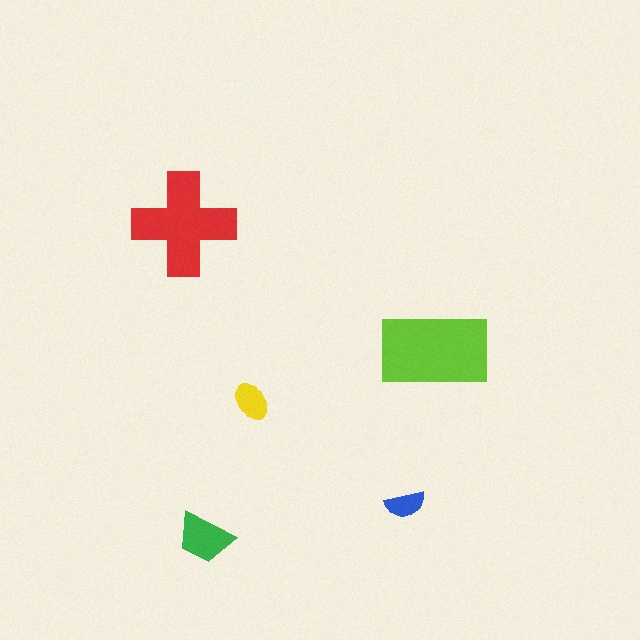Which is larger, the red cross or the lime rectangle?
The lime rectangle.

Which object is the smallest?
The blue semicircle.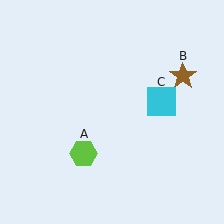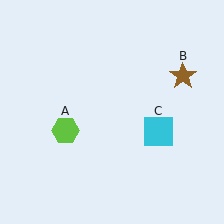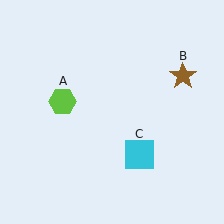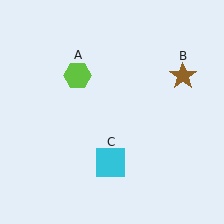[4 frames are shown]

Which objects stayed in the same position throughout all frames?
Brown star (object B) remained stationary.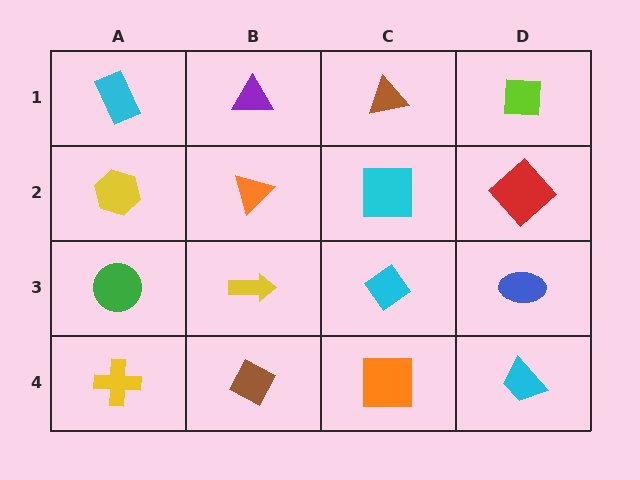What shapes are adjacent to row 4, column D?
A blue ellipse (row 3, column D), an orange square (row 4, column C).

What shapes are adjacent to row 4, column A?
A green circle (row 3, column A), a brown diamond (row 4, column B).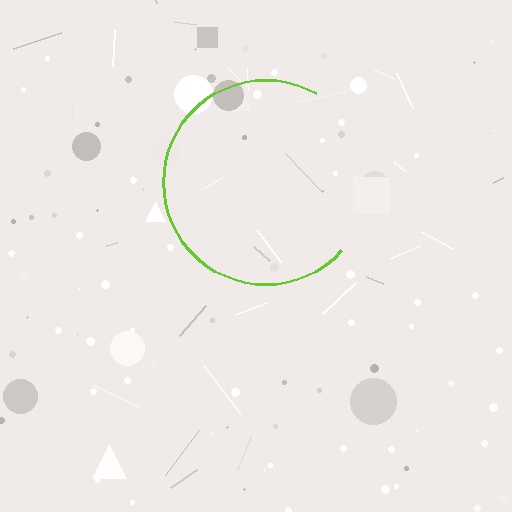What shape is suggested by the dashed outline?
The dashed outline suggests a circle.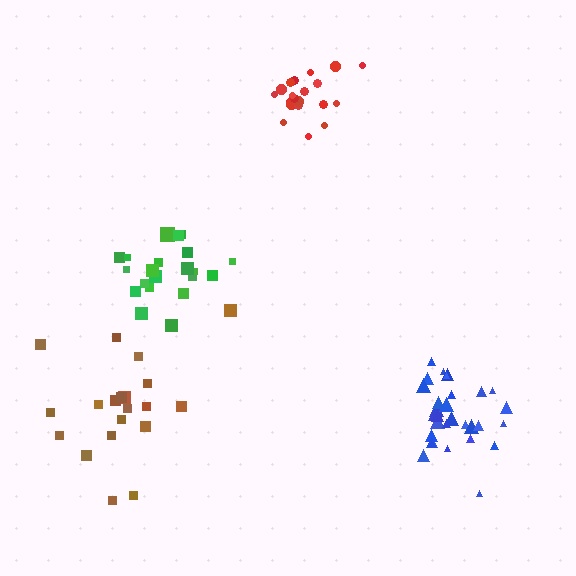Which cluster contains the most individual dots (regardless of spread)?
Blue (30).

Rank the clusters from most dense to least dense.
green, blue, red, brown.